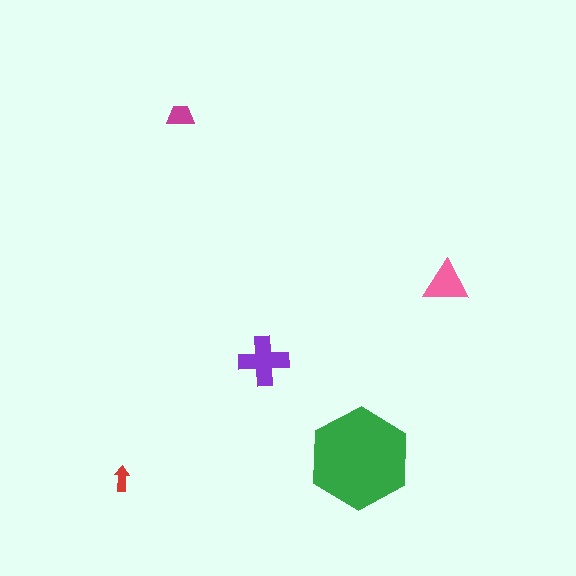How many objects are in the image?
There are 5 objects in the image.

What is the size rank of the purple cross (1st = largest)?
2nd.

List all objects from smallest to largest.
The red arrow, the magenta trapezoid, the pink triangle, the purple cross, the green hexagon.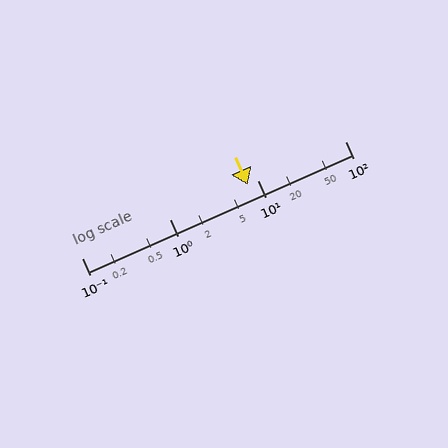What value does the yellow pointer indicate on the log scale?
The pointer indicates approximately 7.7.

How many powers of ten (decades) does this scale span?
The scale spans 3 decades, from 0.1 to 100.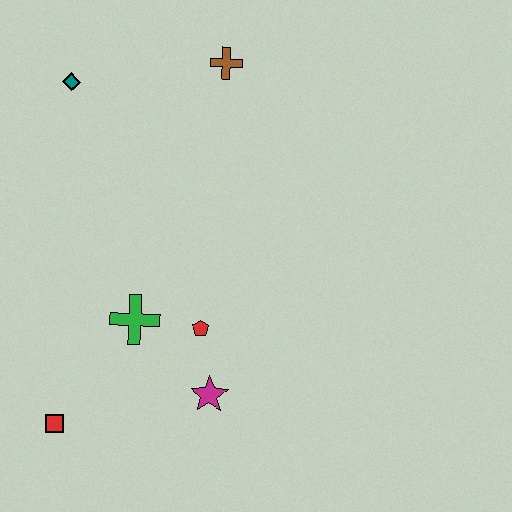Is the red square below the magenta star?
Yes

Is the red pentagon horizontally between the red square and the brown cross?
Yes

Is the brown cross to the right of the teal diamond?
Yes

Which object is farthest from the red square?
The brown cross is farthest from the red square.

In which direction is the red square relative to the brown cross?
The red square is below the brown cross.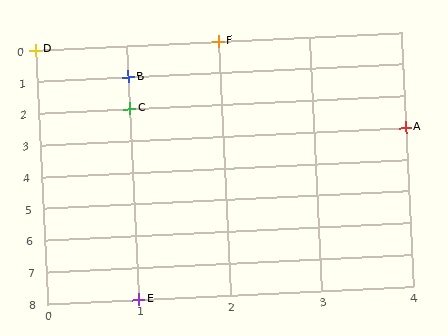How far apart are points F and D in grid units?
Points F and D are 2 columns apart.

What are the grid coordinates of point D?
Point D is at grid coordinates (0, 0).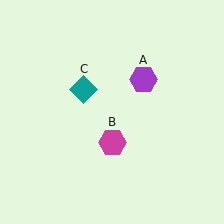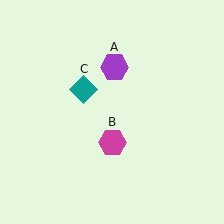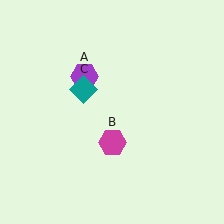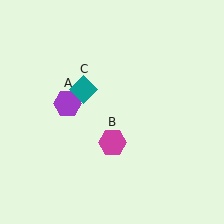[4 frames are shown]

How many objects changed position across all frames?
1 object changed position: purple hexagon (object A).